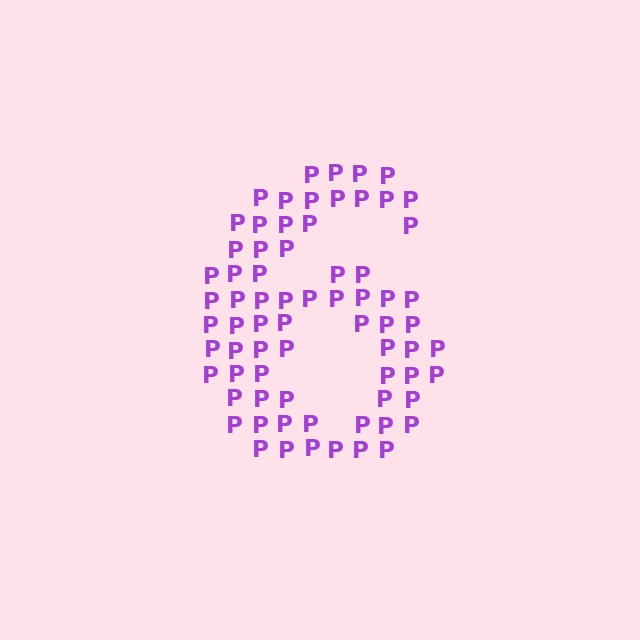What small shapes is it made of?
It is made of small letter P's.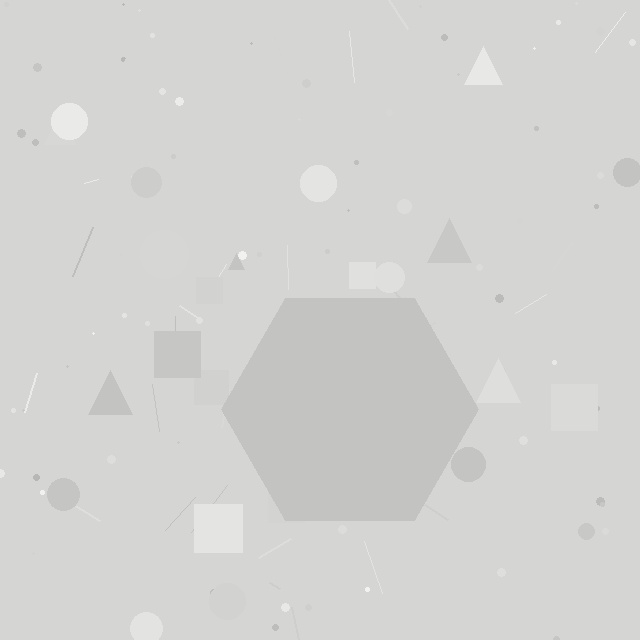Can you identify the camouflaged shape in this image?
The camouflaged shape is a hexagon.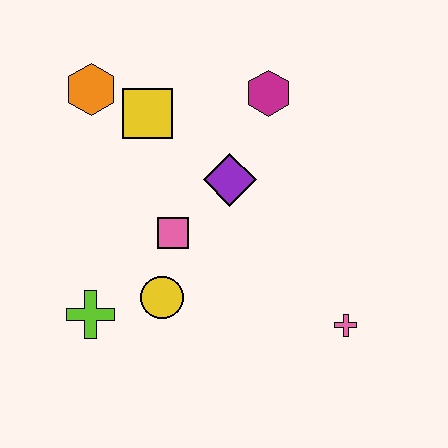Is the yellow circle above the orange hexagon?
No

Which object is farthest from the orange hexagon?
The pink cross is farthest from the orange hexagon.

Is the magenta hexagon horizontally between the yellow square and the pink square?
No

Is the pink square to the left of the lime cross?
No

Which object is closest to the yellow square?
The orange hexagon is closest to the yellow square.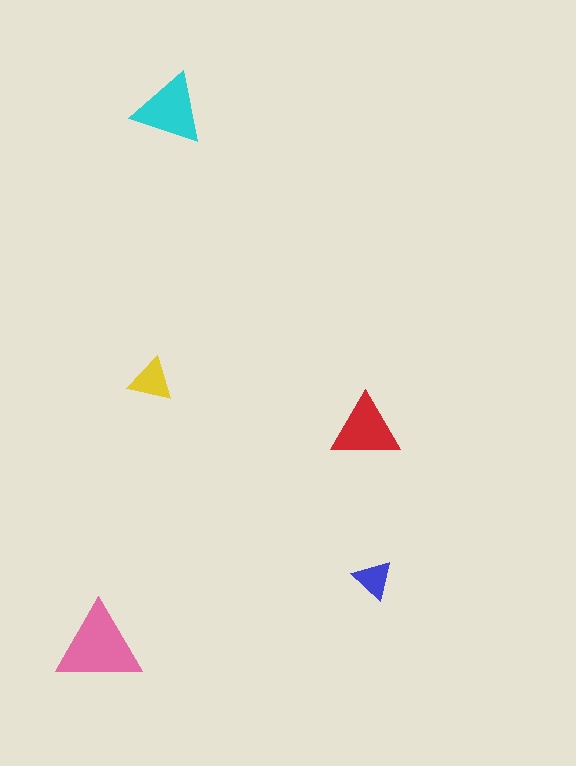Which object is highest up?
The cyan triangle is topmost.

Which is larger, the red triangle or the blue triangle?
The red one.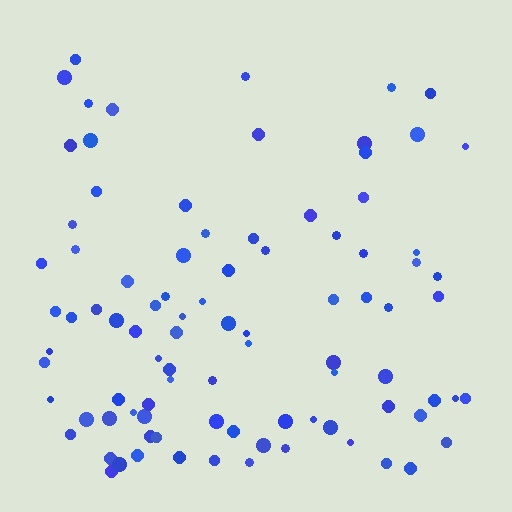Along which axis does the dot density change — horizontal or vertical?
Vertical.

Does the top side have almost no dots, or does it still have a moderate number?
Still a moderate number, just noticeably fewer than the bottom.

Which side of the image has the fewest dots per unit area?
The top.